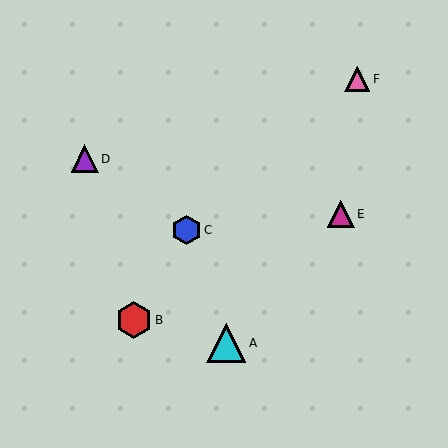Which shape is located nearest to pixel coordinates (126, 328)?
The red hexagon (labeled B) at (134, 320) is nearest to that location.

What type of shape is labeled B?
Shape B is a red hexagon.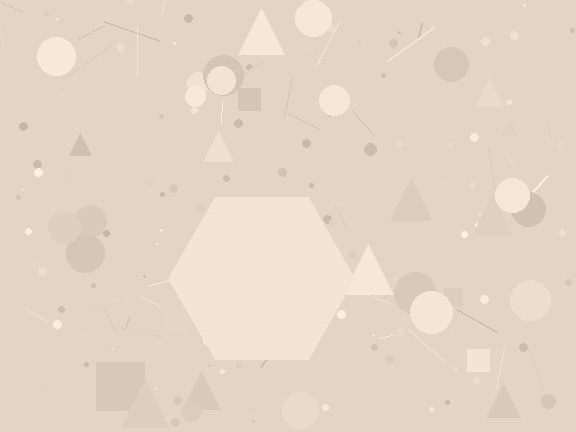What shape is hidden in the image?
A hexagon is hidden in the image.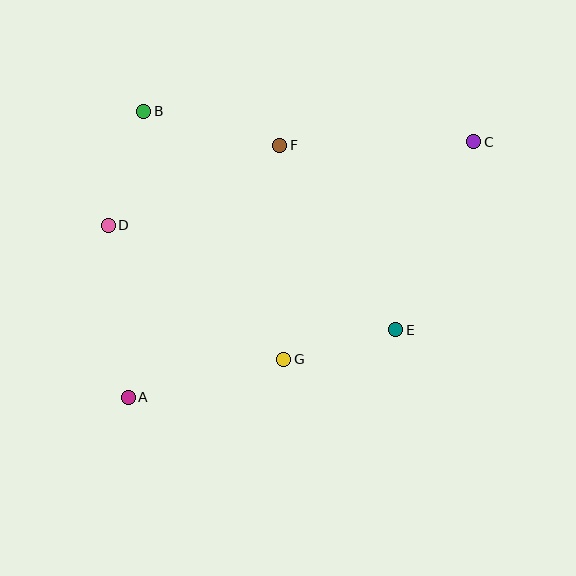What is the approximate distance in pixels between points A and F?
The distance between A and F is approximately 294 pixels.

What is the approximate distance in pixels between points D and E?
The distance between D and E is approximately 306 pixels.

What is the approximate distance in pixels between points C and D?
The distance between C and D is approximately 375 pixels.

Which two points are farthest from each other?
Points A and C are farthest from each other.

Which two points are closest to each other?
Points E and G are closest to each other.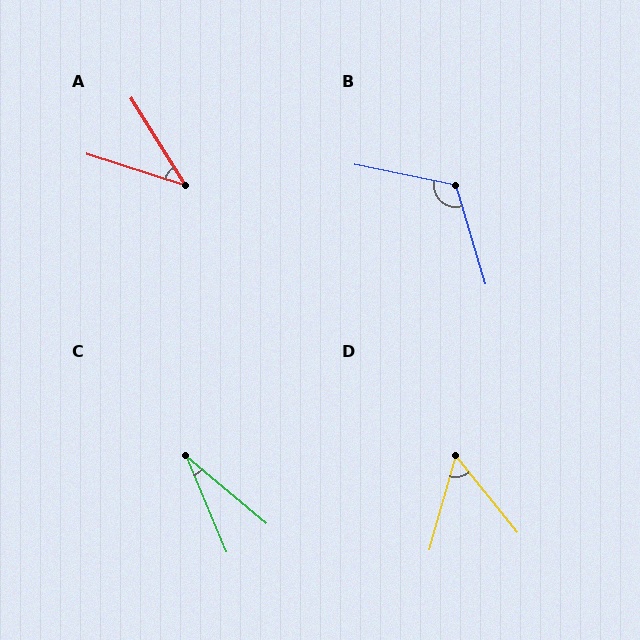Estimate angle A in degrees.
Approximately 40 degrees.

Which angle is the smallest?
C, at approximately 27 degrees.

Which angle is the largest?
B, at approximately 118 degrees.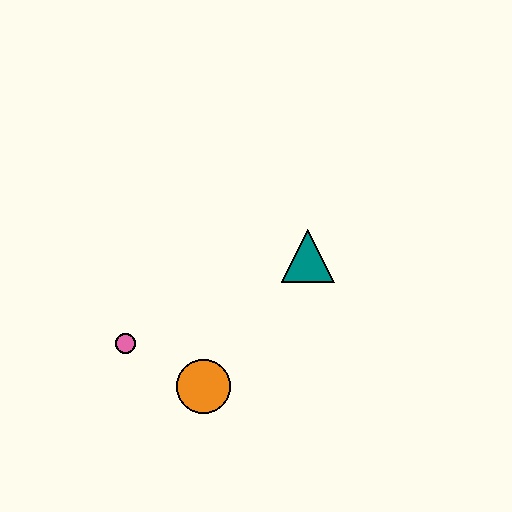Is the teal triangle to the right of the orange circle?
Yes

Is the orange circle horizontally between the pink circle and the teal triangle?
Yes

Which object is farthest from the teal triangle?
The pink circle is farthest from the teal triangle.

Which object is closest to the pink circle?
The orange circle is closest to the pink circle.